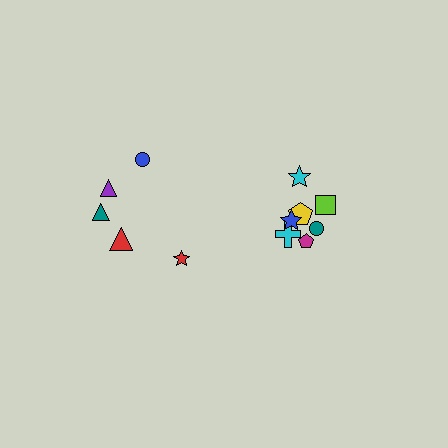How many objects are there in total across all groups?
There are 12 objects.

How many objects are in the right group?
There are 7 objects.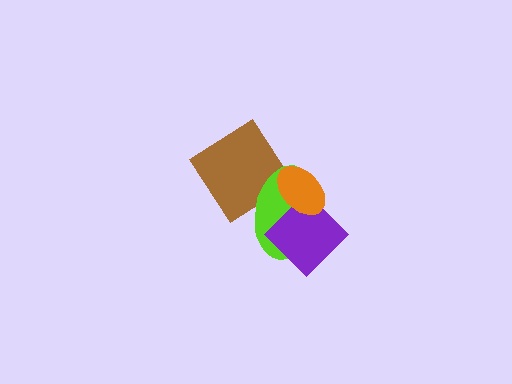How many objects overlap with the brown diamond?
1 object overlaps with the brown diamond.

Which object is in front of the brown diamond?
The lime ellipse is in front of the brown diamond.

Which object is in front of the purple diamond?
The orange ellipse is in front of the purple diamond.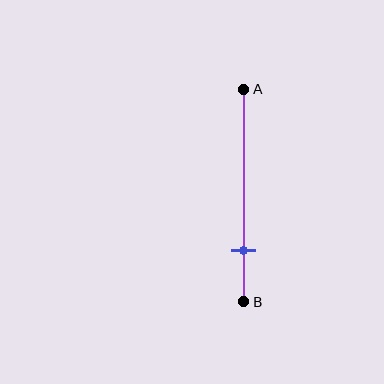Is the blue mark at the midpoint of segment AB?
No, the mark is at about 75% from A, not at the 50% midpoint.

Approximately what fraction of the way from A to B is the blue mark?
The blue mark is approximately 75% of the way from A to B.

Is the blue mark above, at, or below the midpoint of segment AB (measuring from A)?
The blue mark is below the midpoint of segment AB.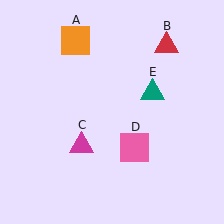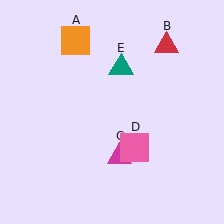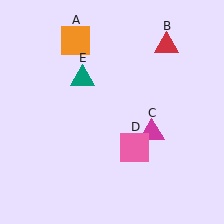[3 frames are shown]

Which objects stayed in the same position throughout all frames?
Orange square (object A) and red triangle (object B) and pink square (object D) remained stationary.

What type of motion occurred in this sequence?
The magenta triangle (object C), teal triangle (object E) rotated counterclockwise around the center of the scene.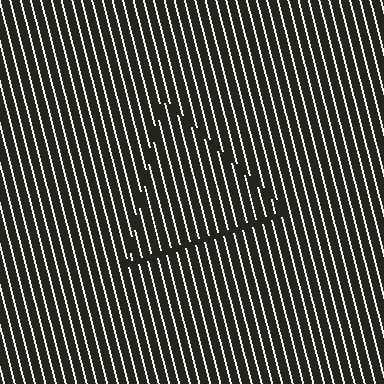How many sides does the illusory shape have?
3 sides — the line-ends trace a triangle.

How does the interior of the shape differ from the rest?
The interior of the shape contains the same grating, shifted by half a period — the contour is defined by the phase discontinuity where line-ends from the inner and outer gratings abut.